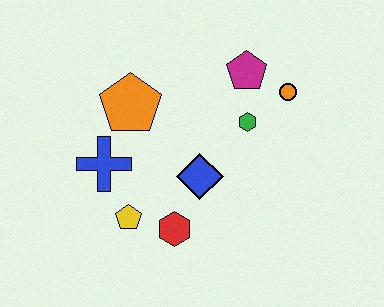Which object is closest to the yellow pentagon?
The red hexagon is closest to the yellow pentagon.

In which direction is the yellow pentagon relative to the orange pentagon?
The yellow pentagon is below the orange pentagon.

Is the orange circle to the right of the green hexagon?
Yes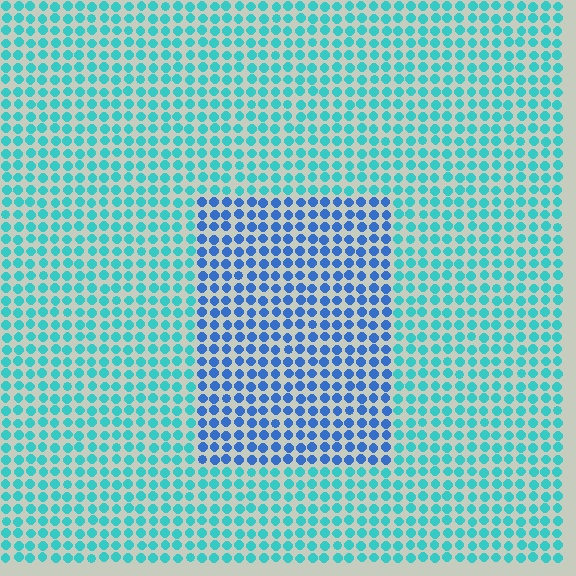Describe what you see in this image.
The image is filled with small cyan elements in a uniform arrangement. A rectangle-shaped region is visible where the elements are tinted to a slightly different hue, forming a subtle color boundary.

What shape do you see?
I see a rectangle.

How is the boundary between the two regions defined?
The boundary is defined purely by a slight shift in hue (about 39 degrees). Spacing, size, and orientation are identical on both sides.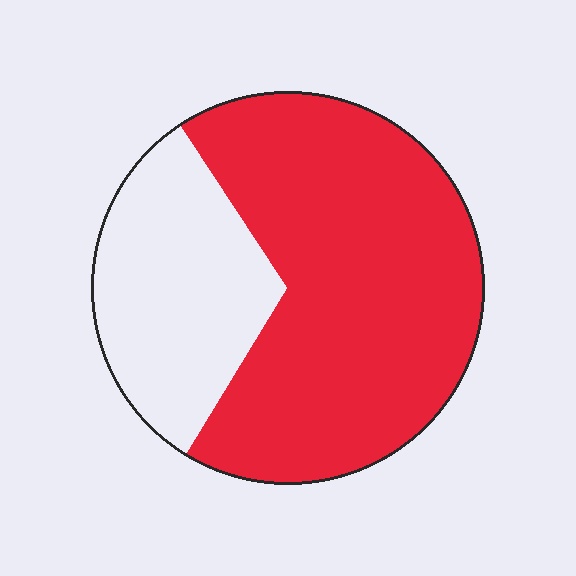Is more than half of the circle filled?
Yes.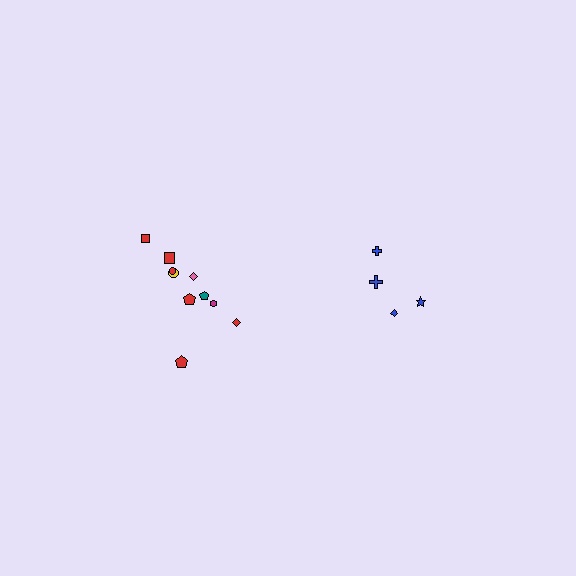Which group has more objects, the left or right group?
The left group.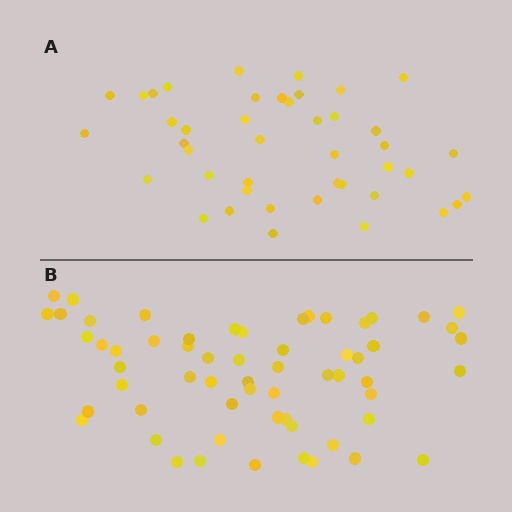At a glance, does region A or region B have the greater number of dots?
Region B (the bottom region) has more dots.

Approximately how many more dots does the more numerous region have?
Region B has approximately 15 more dots than region A.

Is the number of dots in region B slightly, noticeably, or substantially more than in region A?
Region B has noticeably more, but not dramatically so. The ratio is roughly 1.4 to 1.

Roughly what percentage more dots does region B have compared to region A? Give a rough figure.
About 40% more.